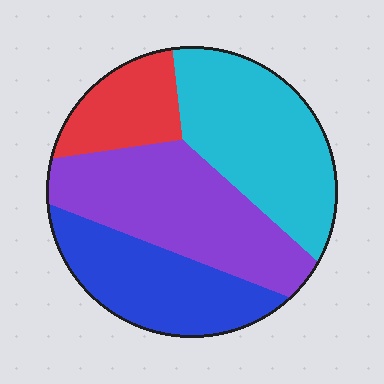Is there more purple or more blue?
Purple.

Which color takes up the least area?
Red, at roughly 15%.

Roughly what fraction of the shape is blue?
Blue covers around 25% of the shape.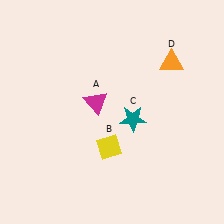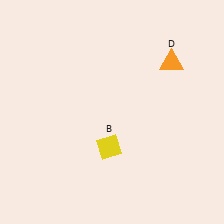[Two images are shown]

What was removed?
The magenta triangle (A), the teal star (C) were removed in Image 2.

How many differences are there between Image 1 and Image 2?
There are 2 differences between the two images.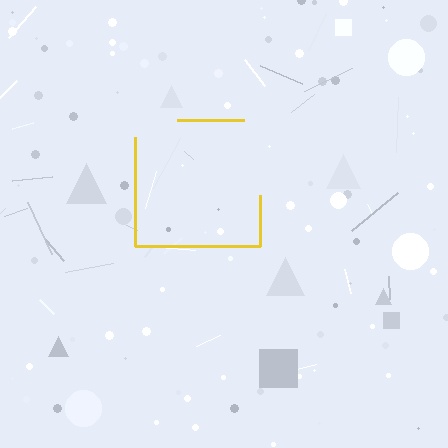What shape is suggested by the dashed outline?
The dashed outline suggests a square.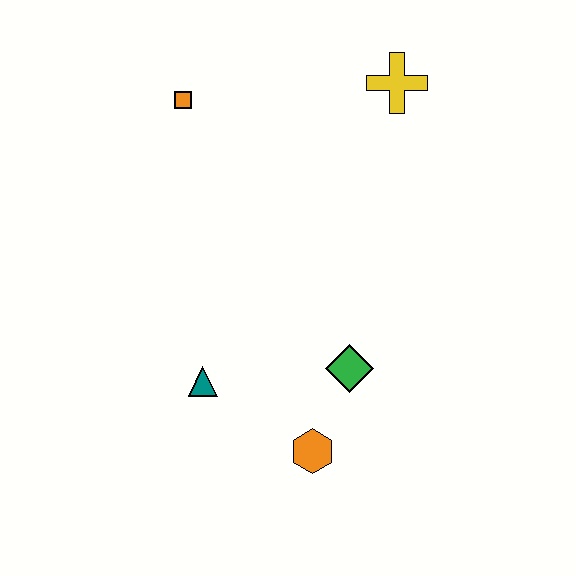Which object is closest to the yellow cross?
The orange square is closest to the yellow cross.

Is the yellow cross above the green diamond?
Yes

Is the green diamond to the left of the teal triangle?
No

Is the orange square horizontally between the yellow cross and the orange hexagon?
No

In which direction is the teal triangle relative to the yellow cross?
The teal triangle is below the yellow cross.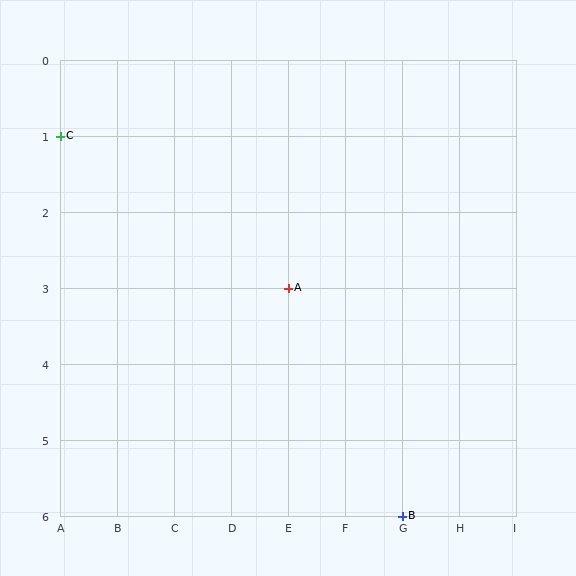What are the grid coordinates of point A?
Point A is at grid coordinates (E, 3).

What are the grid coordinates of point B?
Point B is at grid coordinates (G, 6).